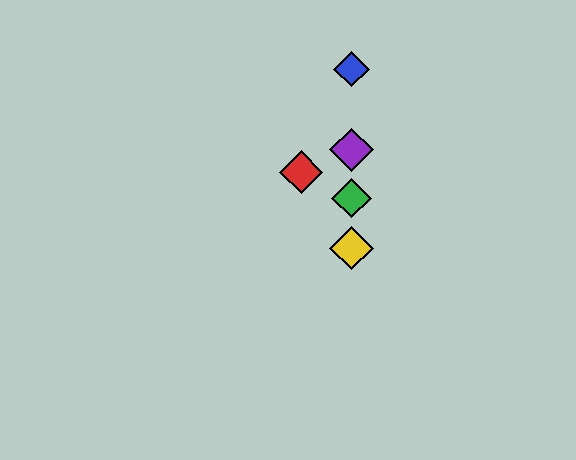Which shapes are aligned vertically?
The blue diamond, the green diamond, the yellow diamond, the purple diamond are aligned vertically.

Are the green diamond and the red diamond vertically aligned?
No, the green diamond is at x≈351 and the red diamond is at x≈301.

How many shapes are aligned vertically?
4 shapes (the blue diamond, the green diamond, the yellow diamond, the purple diamond) are aligned vertically.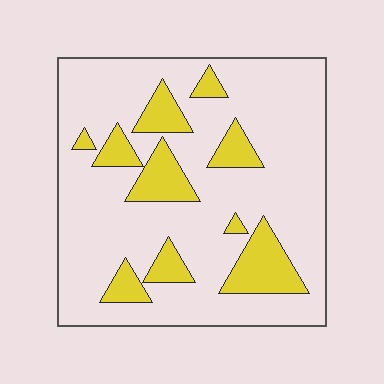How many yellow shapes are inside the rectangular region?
10.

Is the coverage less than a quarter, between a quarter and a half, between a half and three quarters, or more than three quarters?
Less than a quarter.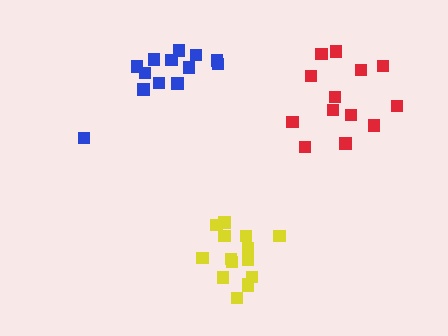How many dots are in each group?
Group 1: 15 dots, Group 2: 13 dots, Group 3: 13 dots (41 total).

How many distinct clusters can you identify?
There are 3 distinct clusters.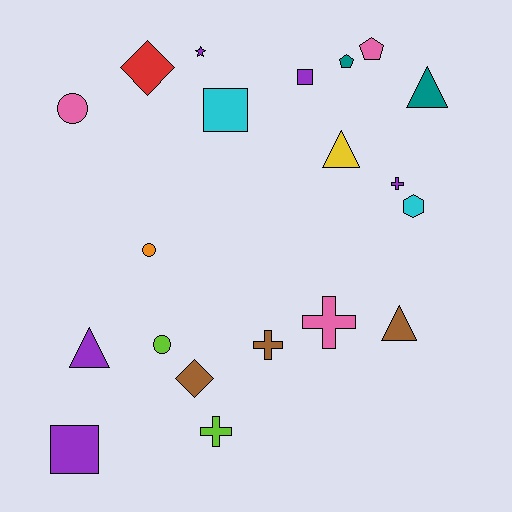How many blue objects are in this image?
There are no blue objects.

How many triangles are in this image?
There are 4 triangles.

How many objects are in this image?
There are 20 objects.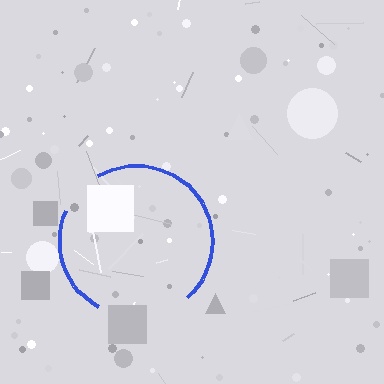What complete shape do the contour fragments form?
The contour fragments form a circle.